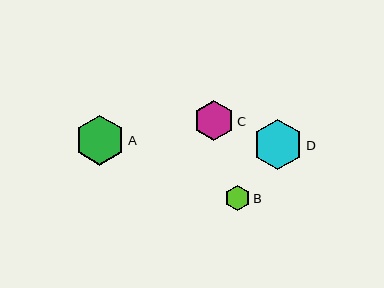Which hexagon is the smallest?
Hexagon B is the smallest with a size of approximately 26 pixels.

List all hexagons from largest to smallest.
From largest to smallest: D, A, C, B.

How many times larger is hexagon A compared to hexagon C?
Hexagon A is approximately 1.2 times the size of hexagon C.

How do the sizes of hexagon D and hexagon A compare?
Hexagon D and hexagon A are approximately the same size.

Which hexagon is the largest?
Hexagon D is the largest with a size of approximately 50 pixels.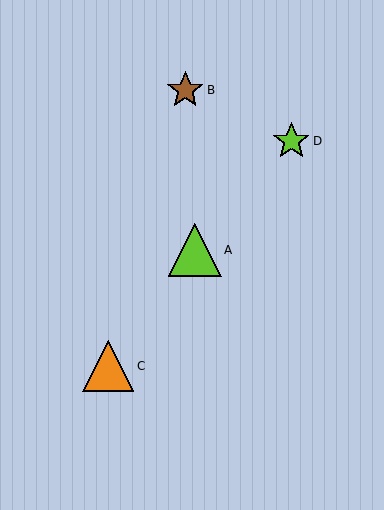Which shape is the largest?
The lime triangle (labeled A) is the largest.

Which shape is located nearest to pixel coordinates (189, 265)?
The lime triangle (labeled A) at (195, 250) is nearest to that location.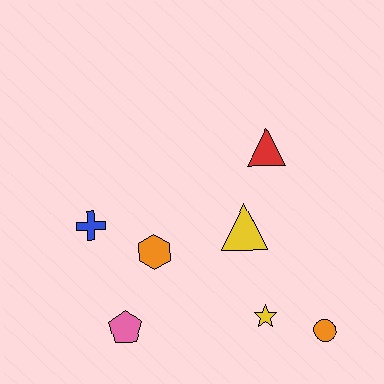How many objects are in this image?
There are 7 objects.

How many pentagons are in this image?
There is 1 pentagon.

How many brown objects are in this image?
There are no brown objects.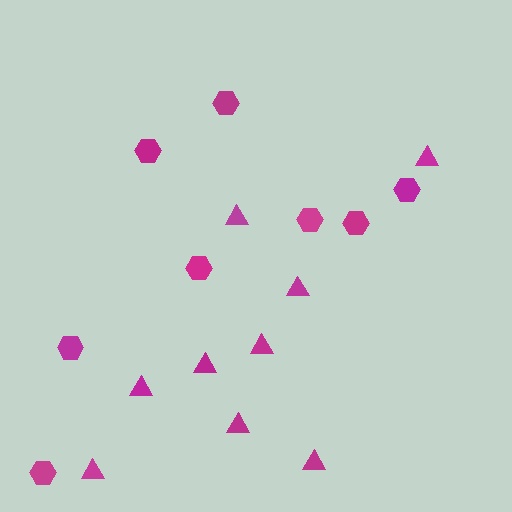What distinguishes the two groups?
There are 2 groups: one group of hexagons (8) and one group of triangles (9).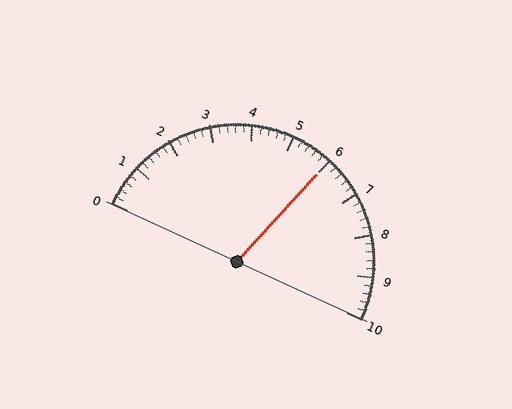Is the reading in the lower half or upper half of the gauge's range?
The reading is in the upper half of the range (0 to 10).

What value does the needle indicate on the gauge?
The needle indicates approximately 6.0.